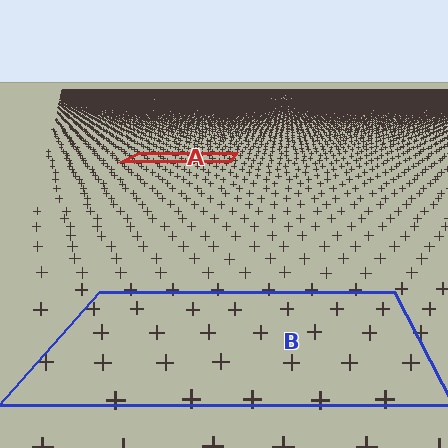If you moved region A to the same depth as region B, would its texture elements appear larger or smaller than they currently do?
They would appear larger. At a closer depth, the same texture elements are projected at a bigger on-screen size.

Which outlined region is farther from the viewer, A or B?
Region A is farther from the viewer — the texture elements inside it appear smaller and more densely packed.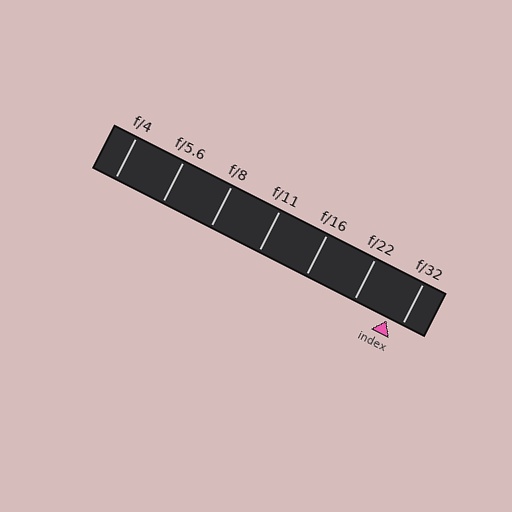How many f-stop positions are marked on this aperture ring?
There are 7 f-stop positions marked.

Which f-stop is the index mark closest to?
The index mark is closest to f/32.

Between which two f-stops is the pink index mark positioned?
The index mark is between f/22 and f/32.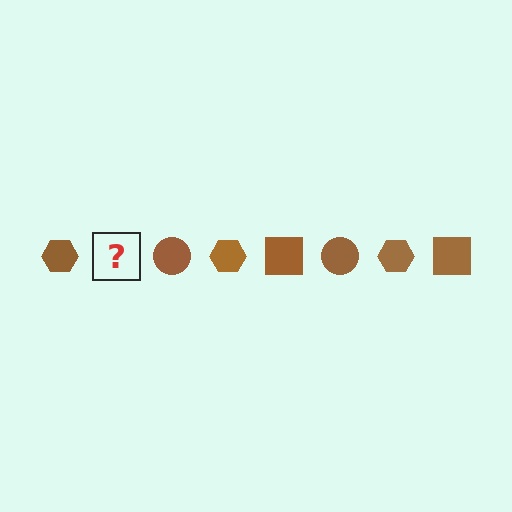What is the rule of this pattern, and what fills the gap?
The rule is that the pattern cycles through hexagon, square, circle shapes in brown. The gap should be filled with a brown square.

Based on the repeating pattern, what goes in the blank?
The blank should be a brown square.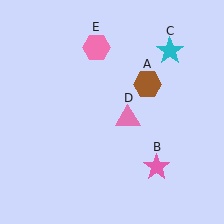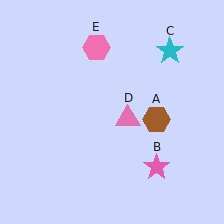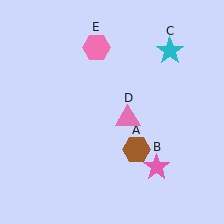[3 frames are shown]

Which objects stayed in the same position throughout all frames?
Pink star (object B) and cyan star (object C) and pink triangle (object D) and pink hexagon (object E) remained stationary.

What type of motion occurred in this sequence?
The brown hexagon (object A) rotated clockwise around the center of the scene.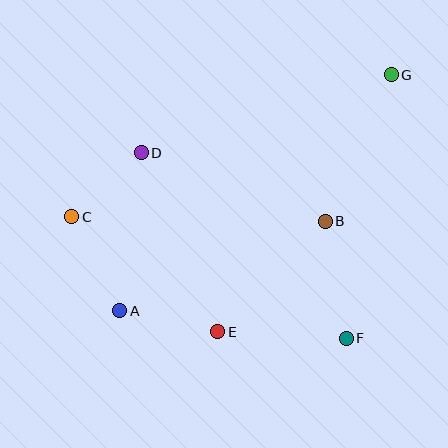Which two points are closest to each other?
Points C and D are closest to each other.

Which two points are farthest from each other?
Points A and G are farthest from each other.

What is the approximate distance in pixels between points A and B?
The distance between A and B is approximately 224 pixels.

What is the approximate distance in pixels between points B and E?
The distance between B and E is approximately 154 pixels.